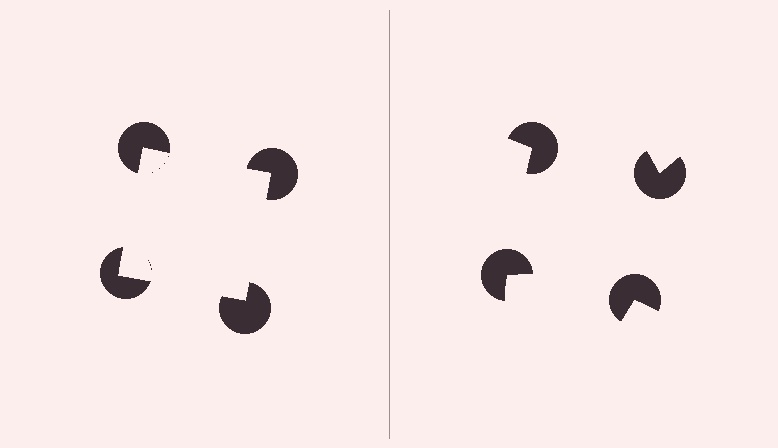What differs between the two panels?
The pac-man discs are positioned identically on both sides; only the wedge orientations differ. On the left they align to a square; on the right they are misaligned.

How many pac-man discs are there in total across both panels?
8 — 4 on each side.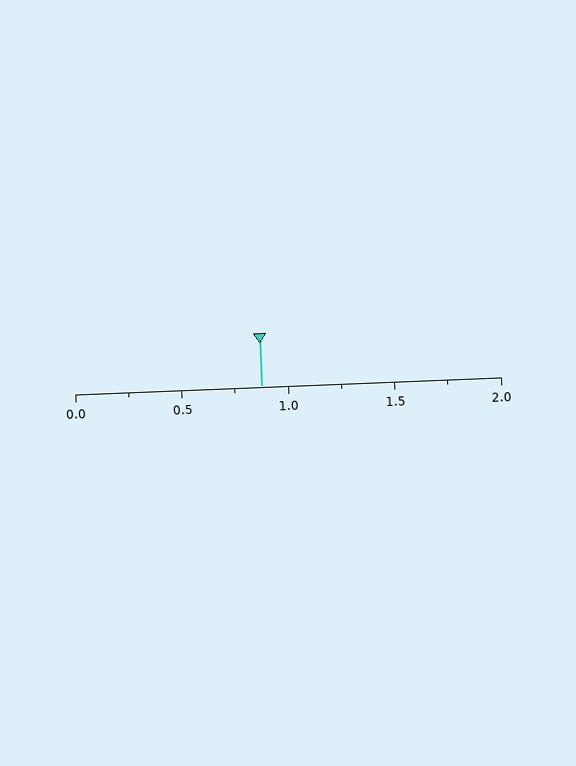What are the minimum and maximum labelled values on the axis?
The axis runs from 0.0 to 2.0.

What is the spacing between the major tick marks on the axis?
The major ticks are spaced 0.5 apart.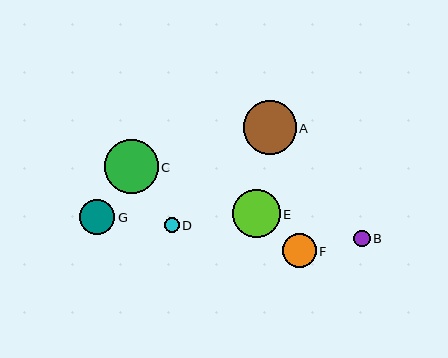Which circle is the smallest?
Circle D is the smallest with a size of approximately 15 pixels.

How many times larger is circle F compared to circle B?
Circle F is approximately 2.1 times the size of circle B.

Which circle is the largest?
Circle C is the largest with a size of approximately 54 pixels.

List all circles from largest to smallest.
From largest to smallest: C, A, E, G, F, B, D.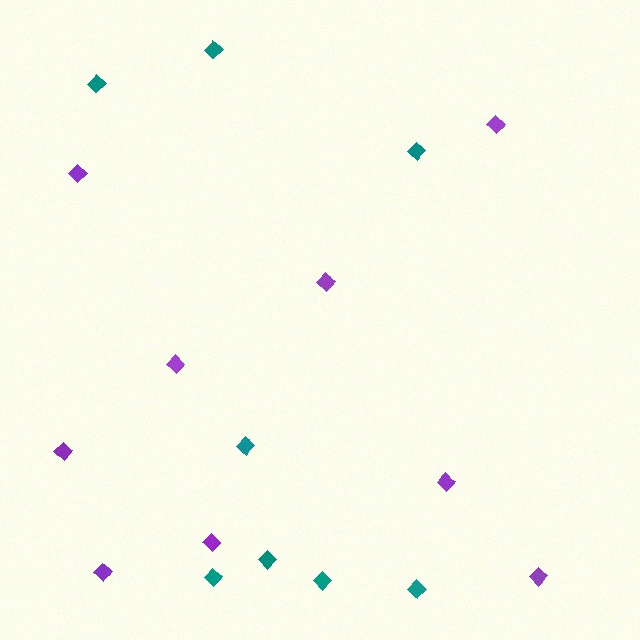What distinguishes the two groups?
There are 2 groups: one group of purple diamonds (9) and one group of teal diamonds (8).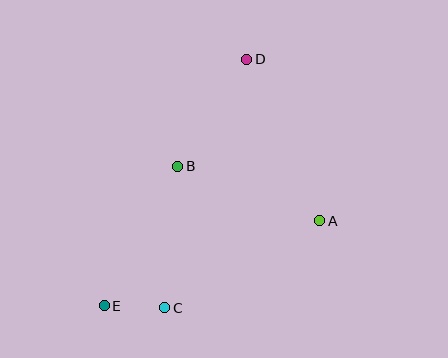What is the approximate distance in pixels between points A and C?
The distance between A and C is approximately 178 pixels.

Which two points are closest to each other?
Points C and E are closest to each other.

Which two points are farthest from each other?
Points D and E are farthest from each other.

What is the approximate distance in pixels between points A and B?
The distance between A and B is approximately 152 pixels.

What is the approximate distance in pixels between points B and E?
The distance between B and E is approximately 158 pixels.